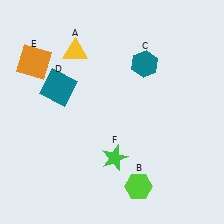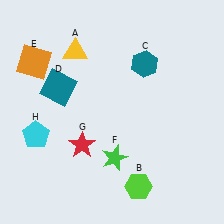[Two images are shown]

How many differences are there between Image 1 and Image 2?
There are 2 differences between the two images.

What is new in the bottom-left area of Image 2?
A cyan pentagon (H) was added in the bottom-left area of Image 2.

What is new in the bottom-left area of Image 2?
A red star (G) was added in the bottom-left area of Image 2.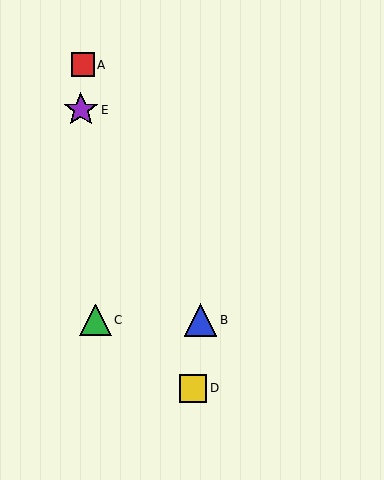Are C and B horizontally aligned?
Yes, both are at y≈320.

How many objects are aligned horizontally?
2 objects (B, C) are aligned horizontally.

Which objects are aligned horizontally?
Objects B, C are aligned horizontally.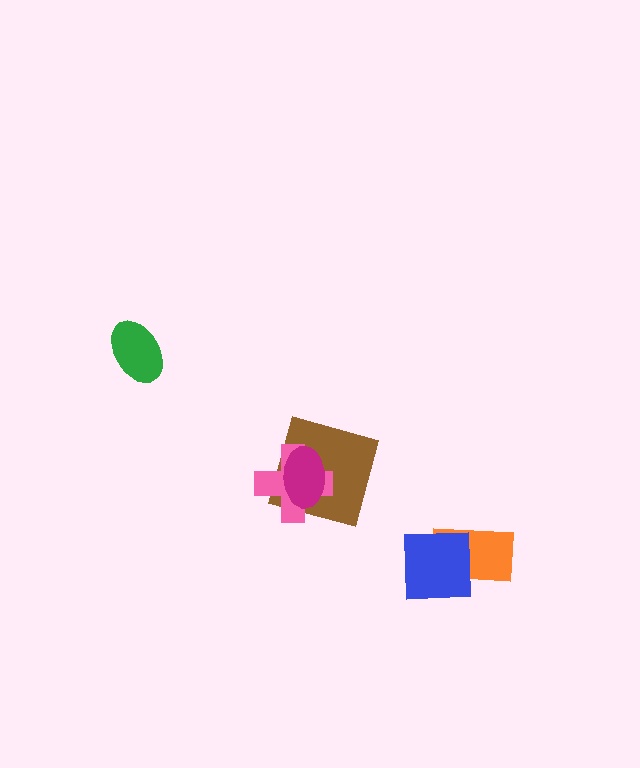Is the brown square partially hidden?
Yes, it is partially covered by another shape.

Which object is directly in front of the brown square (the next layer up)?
The pink cross is directly in front of the brown square.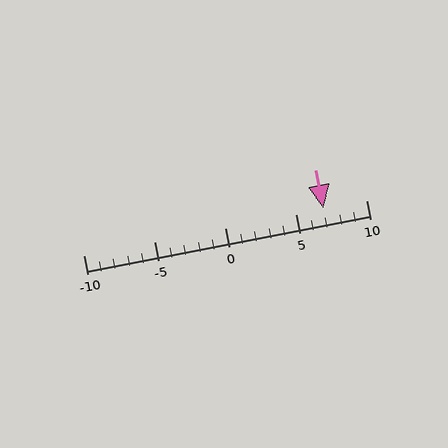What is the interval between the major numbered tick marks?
The major tick marks are spaced 5 units apart.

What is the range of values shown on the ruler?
The ruler shows values from -10 to 10.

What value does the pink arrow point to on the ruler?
The pink arrow points to approximately 7.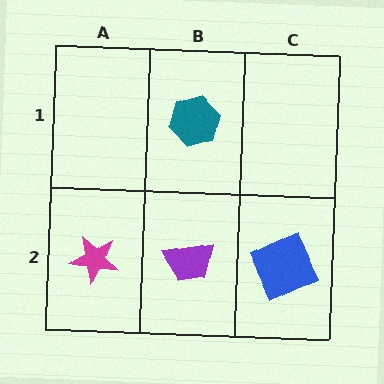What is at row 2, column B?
A purple trapezoid.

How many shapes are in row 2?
3 shapes.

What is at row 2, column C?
A blue square.